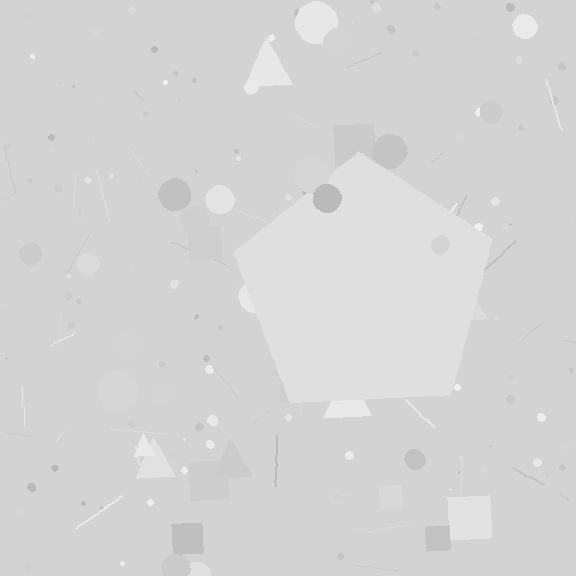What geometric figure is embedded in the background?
A pentagon is embedded in the background.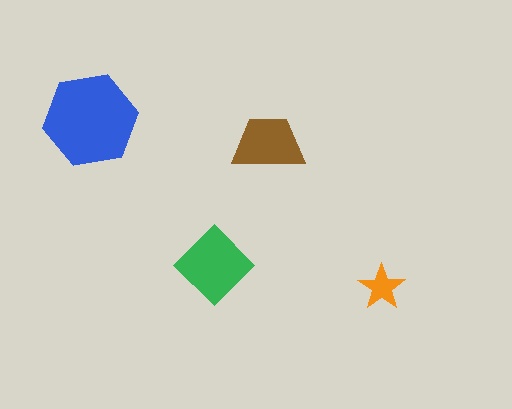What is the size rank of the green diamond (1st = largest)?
2nd.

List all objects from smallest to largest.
The orange star, the brown trapezoid, the green diamond, the blue hexagon.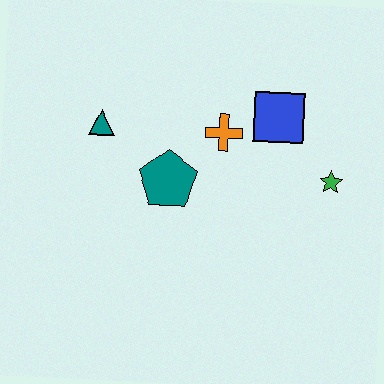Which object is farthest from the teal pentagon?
The green star is farthest from the teal pentagon.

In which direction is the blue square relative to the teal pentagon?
The blue square is to the right of the teal pentagon.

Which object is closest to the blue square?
The orange cross is closest to the blue square.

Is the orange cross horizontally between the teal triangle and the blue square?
Yes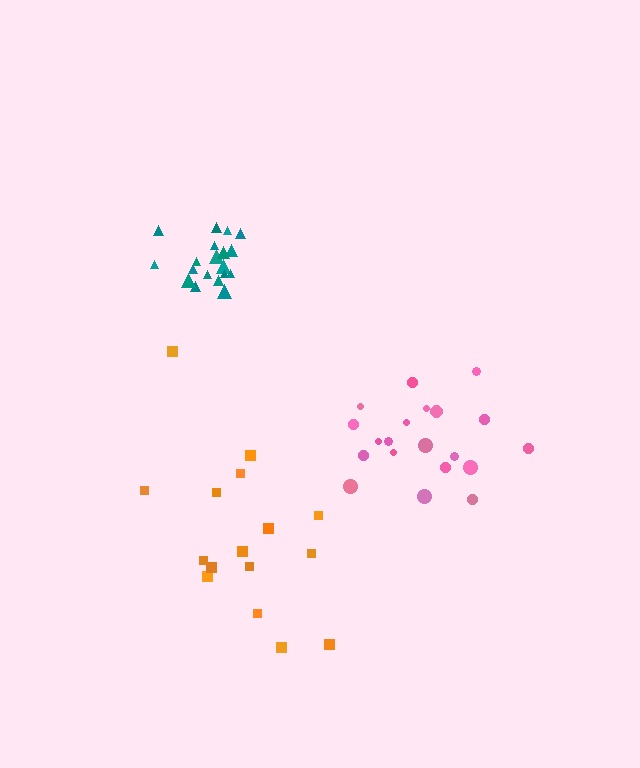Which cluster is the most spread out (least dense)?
Orange.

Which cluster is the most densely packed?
Teal.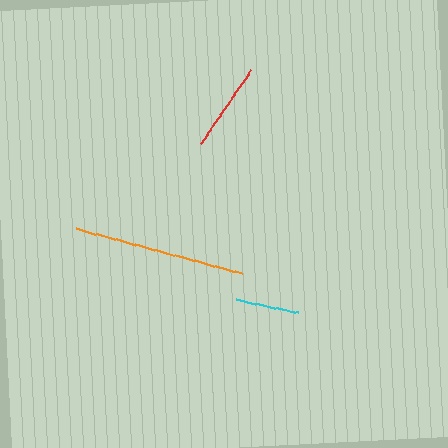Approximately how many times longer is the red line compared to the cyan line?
The red line is approximately 1.4 times the length of the cyan line.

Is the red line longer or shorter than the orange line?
The orange line is longer than the red line.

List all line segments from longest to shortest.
From longest to shortest: orange, red, cyan.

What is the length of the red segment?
The red segment is approximately 89 pixels long.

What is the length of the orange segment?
The orange segment is approximately 172 pixels long.